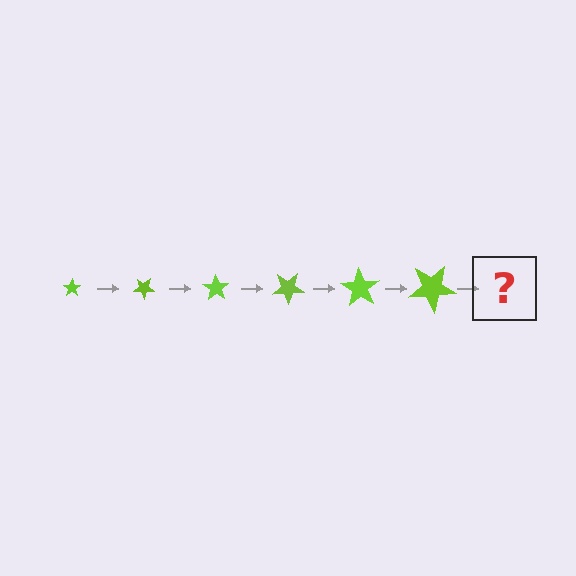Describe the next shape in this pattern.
It should be a star, larger than the previous one and rotated 210 degrees from the start.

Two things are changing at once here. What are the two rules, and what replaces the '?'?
The two rules are that the star grows larger each step and it rotates 35 degrees each step. The '?' should be a star, larger than the previous one and rotated 210 degrees from the start.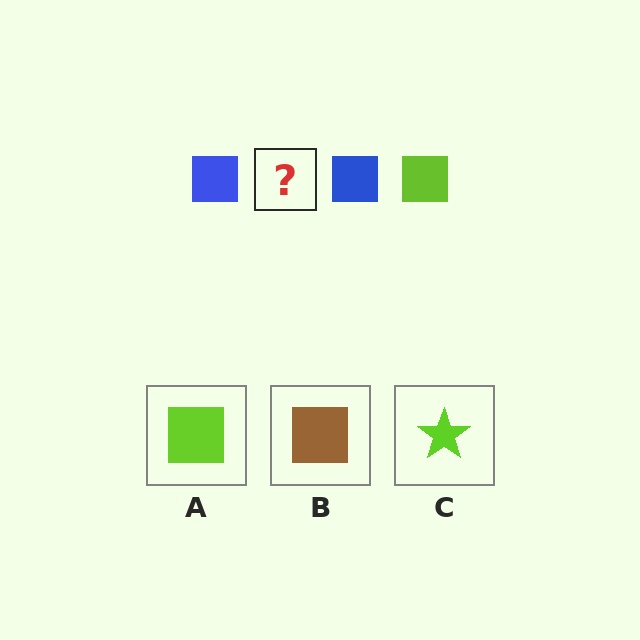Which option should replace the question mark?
Option A.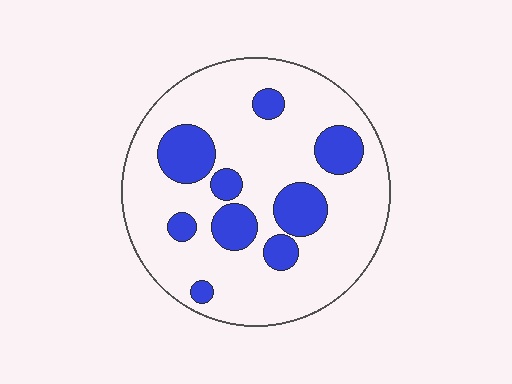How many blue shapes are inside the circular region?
9.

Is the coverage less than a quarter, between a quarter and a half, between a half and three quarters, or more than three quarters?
Less than a quarter.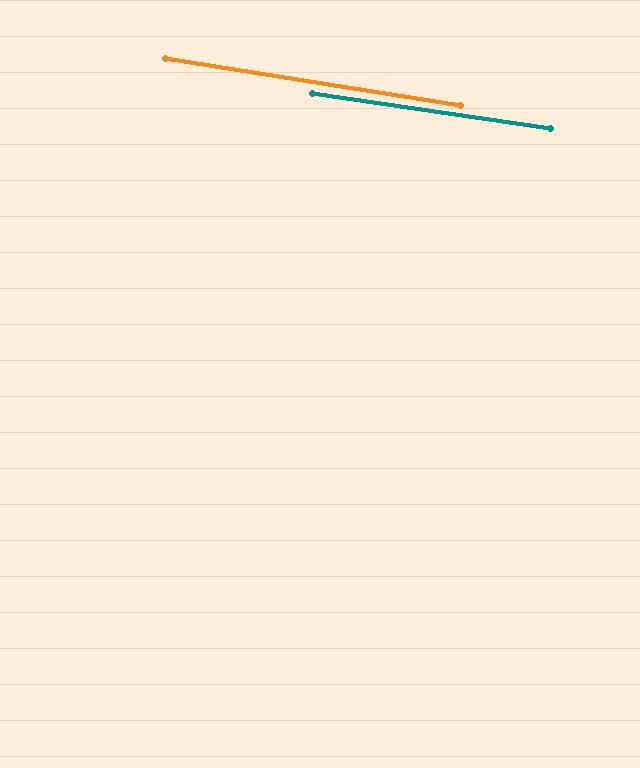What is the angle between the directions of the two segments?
Approximately 1 degree.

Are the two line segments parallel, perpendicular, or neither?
Parallel — their directions differ by only 0.6°.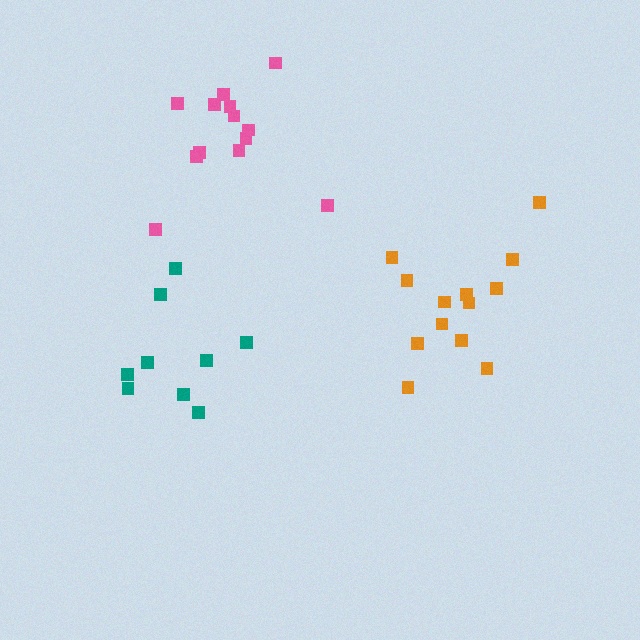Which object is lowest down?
The teal cluster is bottommost.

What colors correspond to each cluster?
The clusters are colored: teal, orange, pink.